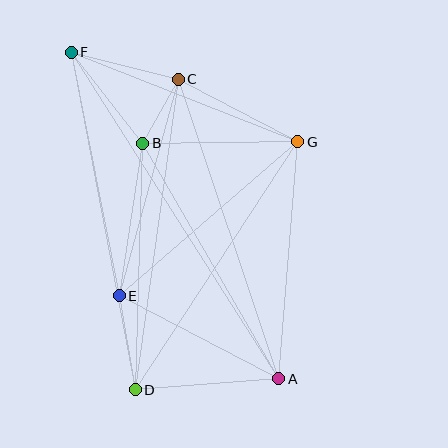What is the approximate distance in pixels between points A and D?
The distance between A and D is approximately 144 pixels.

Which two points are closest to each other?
Points B and C are closest to each other.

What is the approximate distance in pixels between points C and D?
The distance between C and D is approximately 313 pixels.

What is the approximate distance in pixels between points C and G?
The distance between C and G is approximately 135 pixels.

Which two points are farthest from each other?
Points A and F are farthest from each other.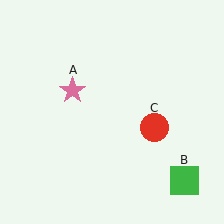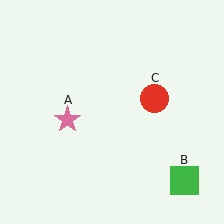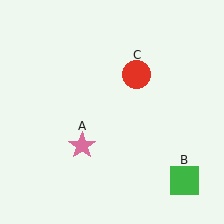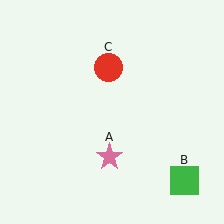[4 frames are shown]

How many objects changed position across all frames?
2 objects changed position: pink star (object A), red circle (object C).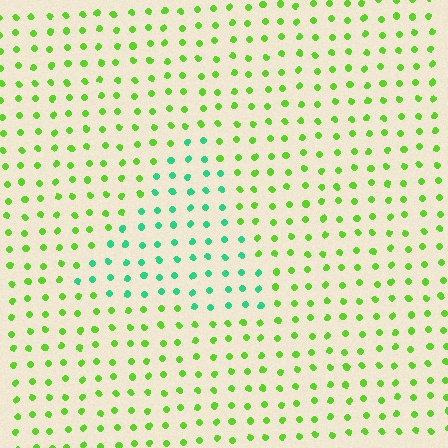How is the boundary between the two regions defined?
The boundary is defined purely by a slight shift in hue (about 50 degrees). Spacing, size, and orientation are identical on both sides.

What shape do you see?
I see a triangle.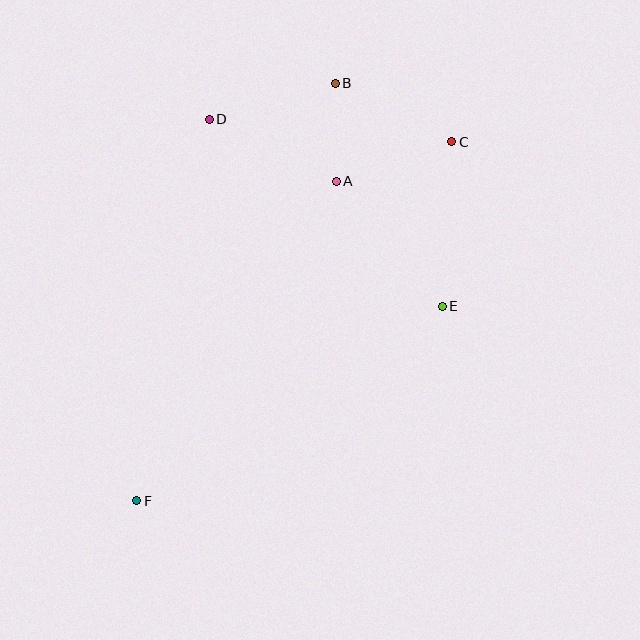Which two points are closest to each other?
Points A and B are closest to each other.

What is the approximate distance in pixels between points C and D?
The distance between C and D is approximately 244 pixels.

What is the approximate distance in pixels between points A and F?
The distance between A and F is approximately 377 pixels.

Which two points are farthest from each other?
Points C and F are farthest from each other.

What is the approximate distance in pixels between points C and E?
The distance between C and E is approximately 165 pixels.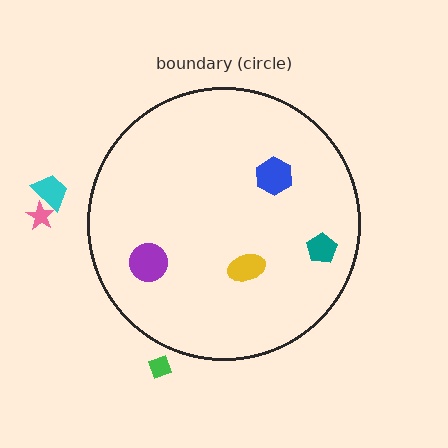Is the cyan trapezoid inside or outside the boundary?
Outside.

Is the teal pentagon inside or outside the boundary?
Inside.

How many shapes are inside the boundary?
4 inside, 3 outside.